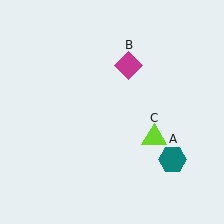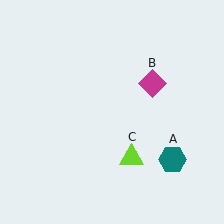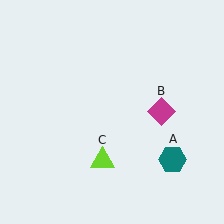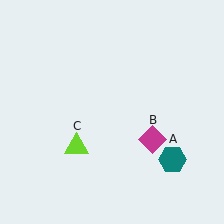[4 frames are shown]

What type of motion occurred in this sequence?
The magenta diamond (object B), lime triangle (object C) rotated clockwise around the center of the scene.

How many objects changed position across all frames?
2 objects changed position: magenta diamond (object B), lime triangle (object C).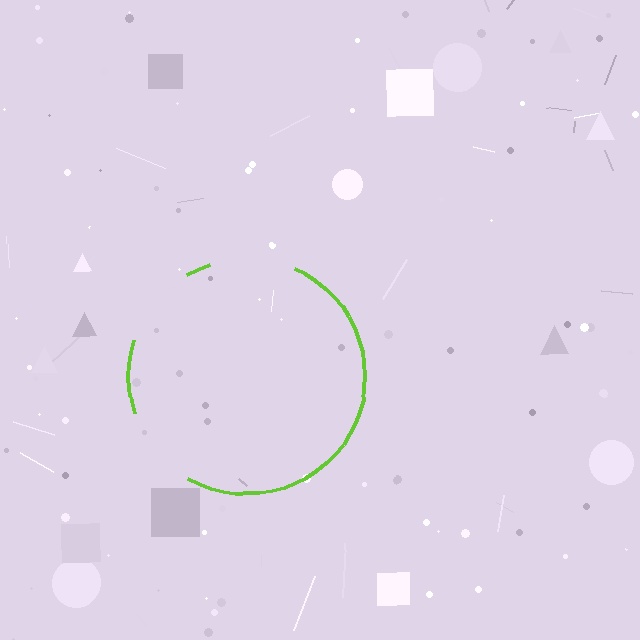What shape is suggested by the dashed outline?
The dashed outline suggests a circle.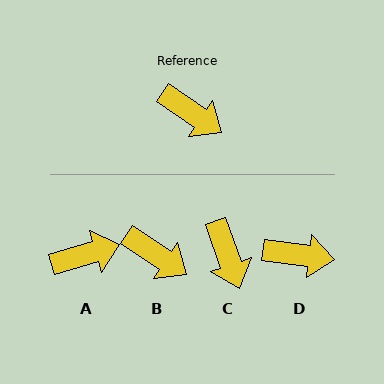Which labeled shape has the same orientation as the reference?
B.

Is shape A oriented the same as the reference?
No, it is off by about 50 degrees.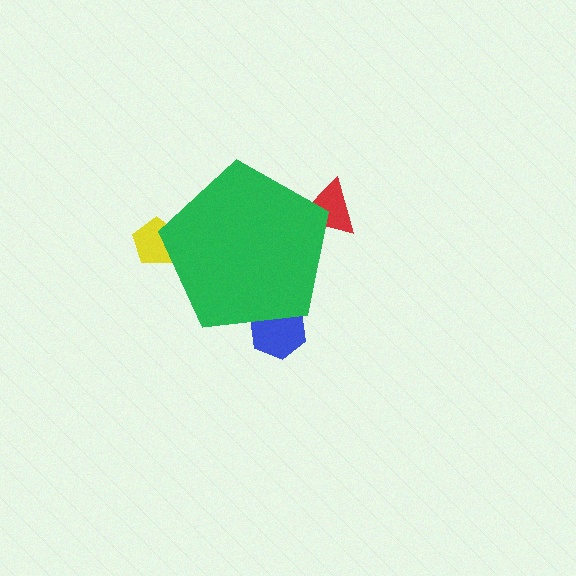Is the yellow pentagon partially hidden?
Yes, the yellow pentagon is partially hidden behind the green pentagon.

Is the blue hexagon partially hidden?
Yes, the blue hexagon is partially hidden behind the green pentagon.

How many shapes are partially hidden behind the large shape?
3 shapes are partially hidden.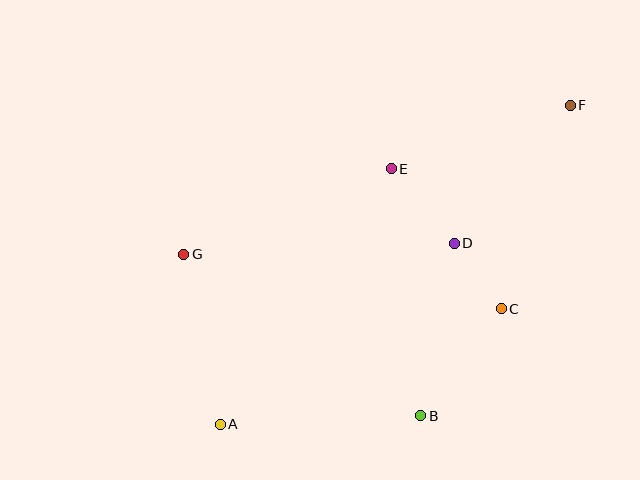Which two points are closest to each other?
Points C and D are closest to each other.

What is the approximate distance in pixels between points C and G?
The distance between C and G is approximately 322 pixels.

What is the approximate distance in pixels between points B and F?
The distance between B and F is approximately 344 pixels.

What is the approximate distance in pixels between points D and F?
The distance between D and F is approximately 180 pixels.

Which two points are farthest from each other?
Points A and F are farthest from each other.